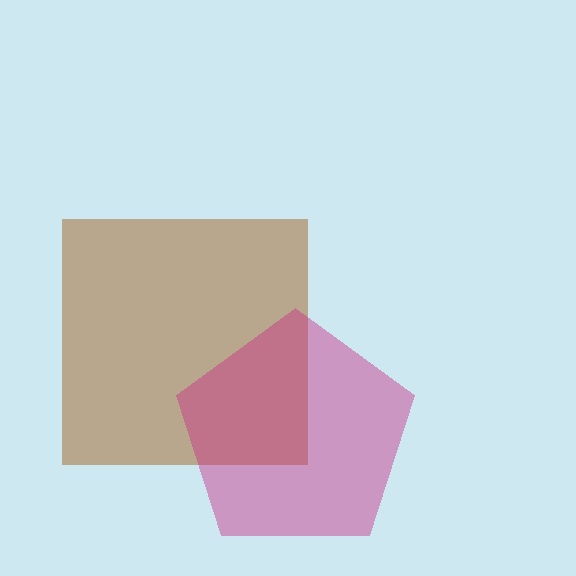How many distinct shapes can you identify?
There are 2 distinct shapes: a brown square, a magenta pentagon.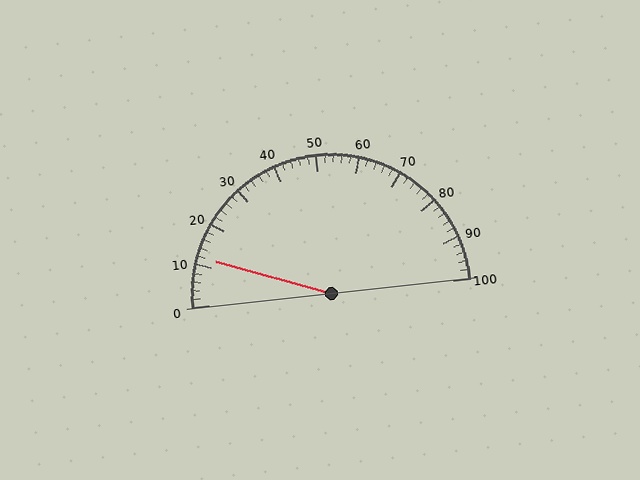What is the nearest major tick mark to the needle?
The nearest major tick mark is 10.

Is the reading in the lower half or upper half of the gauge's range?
The reading is in the lower half of the range (0 to 100).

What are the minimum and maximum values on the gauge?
The gauge ranges from 0 to 100.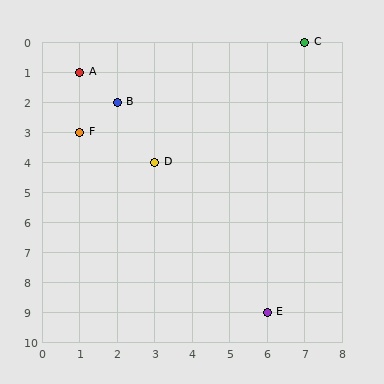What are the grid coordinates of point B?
Point B is at grid coordinates (2, 2).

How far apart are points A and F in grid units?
Points A and F are 2 rows apart.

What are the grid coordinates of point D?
Point D is at grid coordinates (3, 4).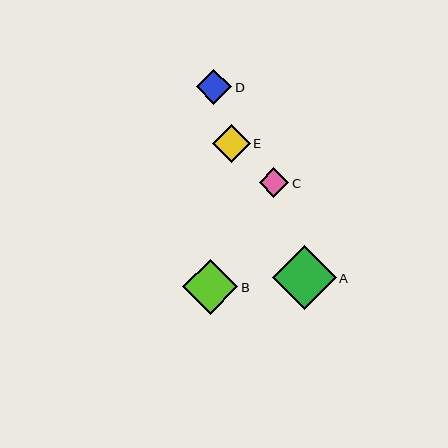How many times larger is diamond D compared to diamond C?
Diamond D is approximately 1.2 times the size of diamond C.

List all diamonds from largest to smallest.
From largest to smallest: A, B, E, D, C.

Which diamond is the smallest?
Diamond C is the smallest with a size of approximately 29 pixels.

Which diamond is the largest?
Diamond A is the largest with a size of approximately 64 pixels.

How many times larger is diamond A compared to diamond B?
Diamond A is approximately 1.2 times the size of diamond B.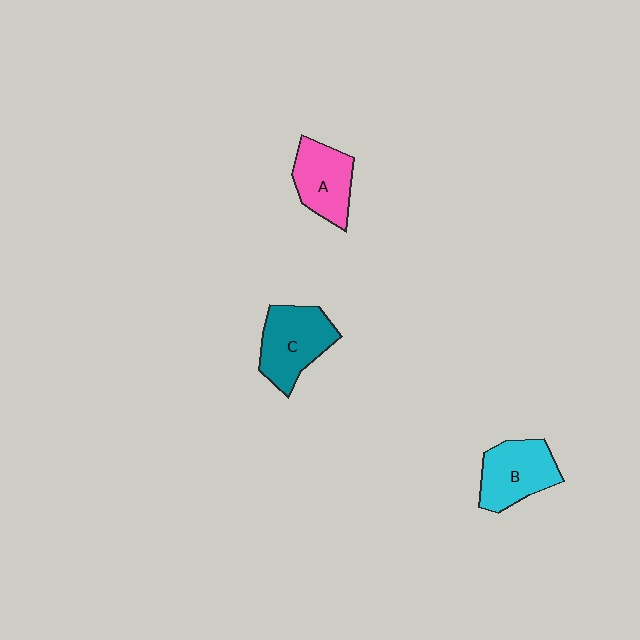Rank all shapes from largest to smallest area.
From largest to smallest: C (teal), B (cyan), A (pink).